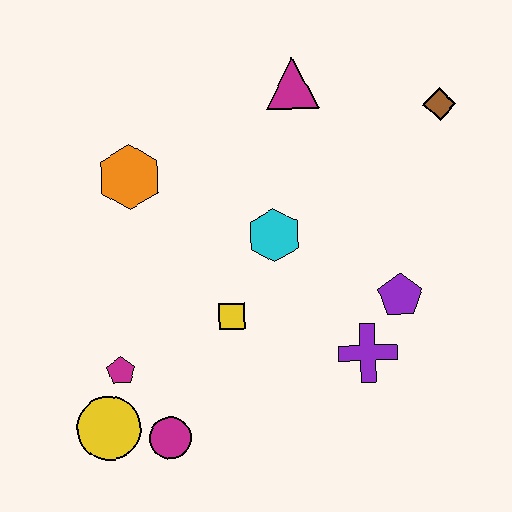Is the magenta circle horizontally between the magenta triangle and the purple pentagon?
No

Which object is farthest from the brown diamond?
The yellow circle is farthest from the brown diamond.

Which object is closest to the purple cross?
The purple pentagon is closest to the purple cross.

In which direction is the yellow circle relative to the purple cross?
The yellow circle is to the left of the purple cross.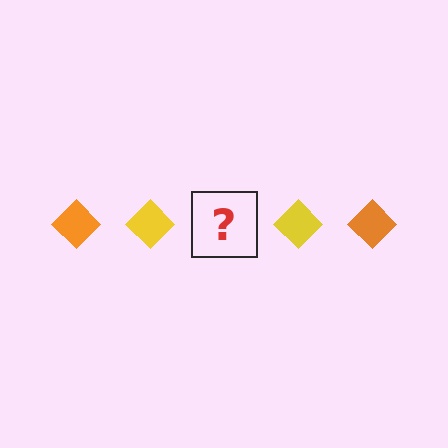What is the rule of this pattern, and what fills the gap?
The rule is that the pattern cycles through orange, yellow diamonds. The gap should be filled with an orange diamond.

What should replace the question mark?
The question mark should be replaced with an orange diamond.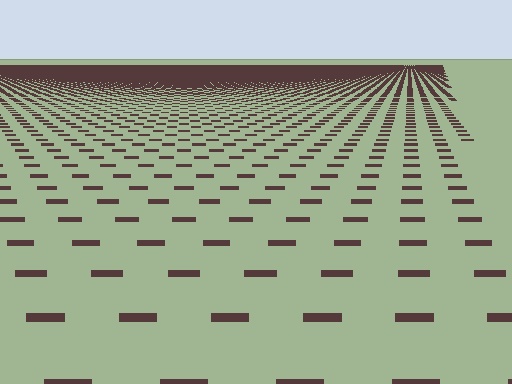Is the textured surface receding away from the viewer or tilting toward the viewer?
The surface is receding away from the viewer. Texture elements get smaller and denser toward the top.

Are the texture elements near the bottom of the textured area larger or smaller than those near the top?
Larger. Near the bottom, elements are closer to the viewer and appear at a bigger on-screen size.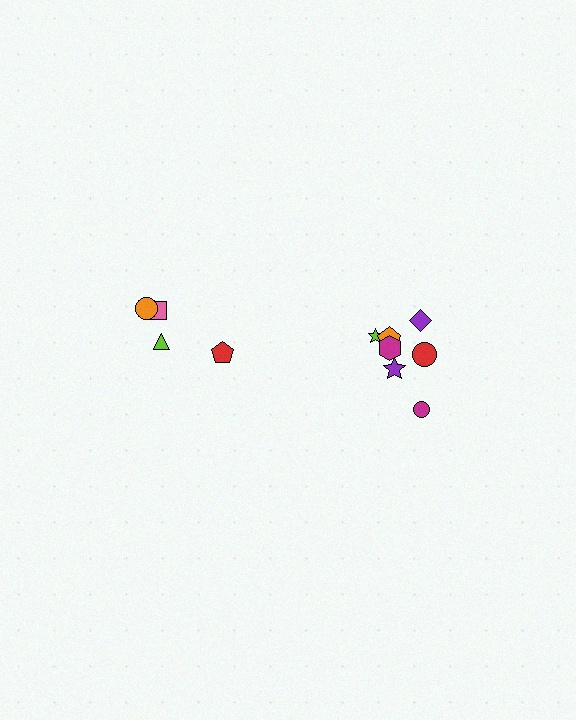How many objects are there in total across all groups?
There are 11 objects.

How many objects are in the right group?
There are 7 objects.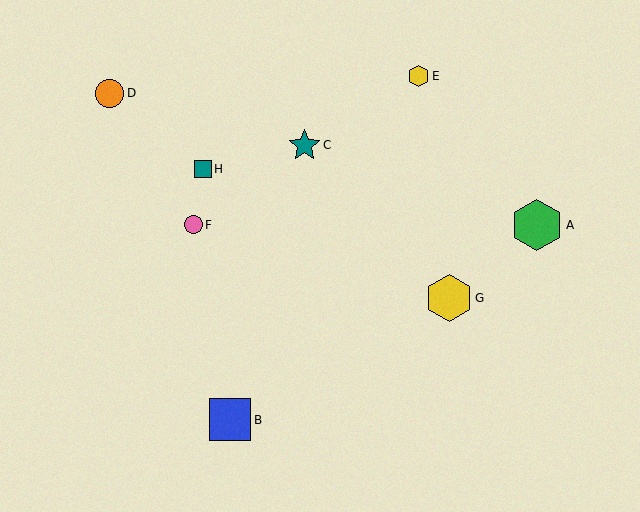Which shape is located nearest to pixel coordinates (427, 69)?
The yellow hexagon (labeled E) at (418, 76) is nearest to that location.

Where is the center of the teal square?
The center of the teal square is at (203, 169).